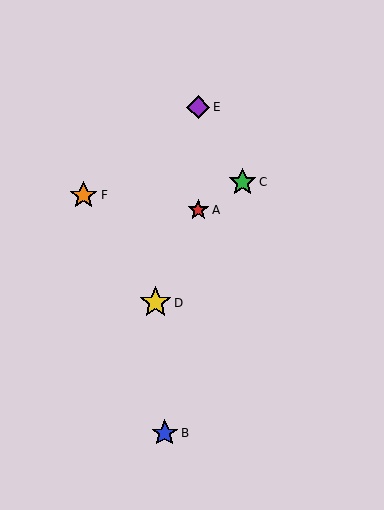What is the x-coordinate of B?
Object B is at x≈165.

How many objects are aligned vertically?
2 objects (A, E) are aligned vertically.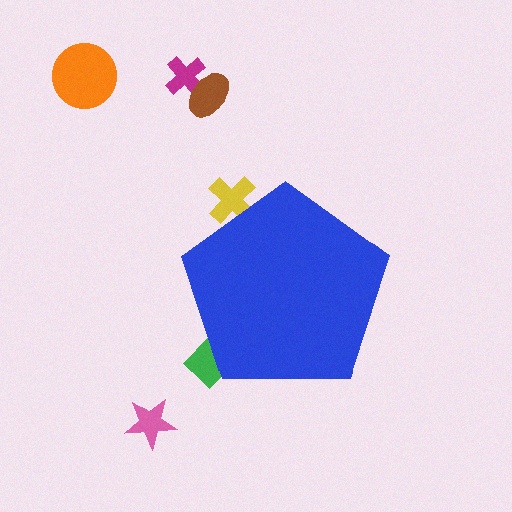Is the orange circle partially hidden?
No, the orange circle is fully visible.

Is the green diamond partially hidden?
Yes, the green diamond is partially hidden behind the blue pentagon.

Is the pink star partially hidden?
No, the pink star is fully visible.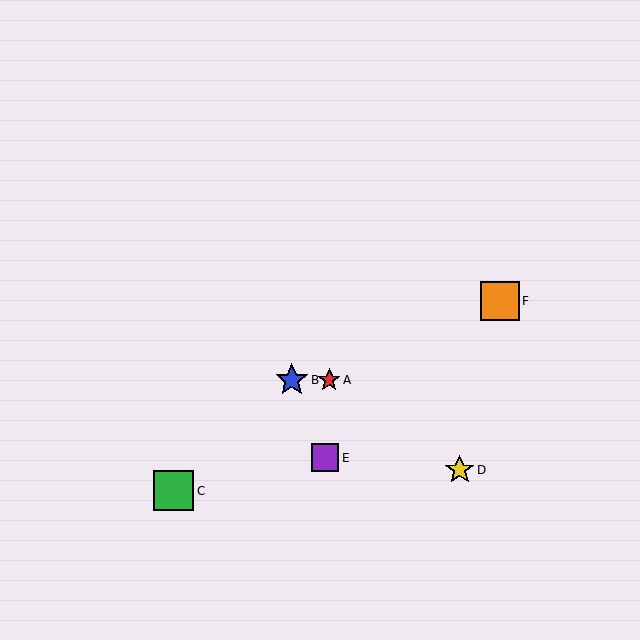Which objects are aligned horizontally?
Objects A, B are aligned horizontally.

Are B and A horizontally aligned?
Yes, both are at y≈380.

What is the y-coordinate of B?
Object B is at y≈380.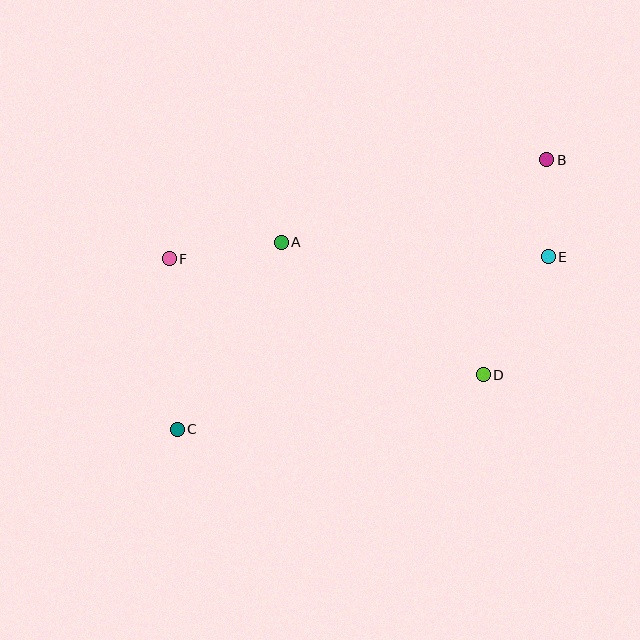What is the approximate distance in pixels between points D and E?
The distance between D and E is approximately 135 pixels.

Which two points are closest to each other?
Points B and E are closest to each other.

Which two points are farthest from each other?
Points B and C are farthest from each other.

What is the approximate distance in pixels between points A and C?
The distance between A and C is approximately 214 pixels.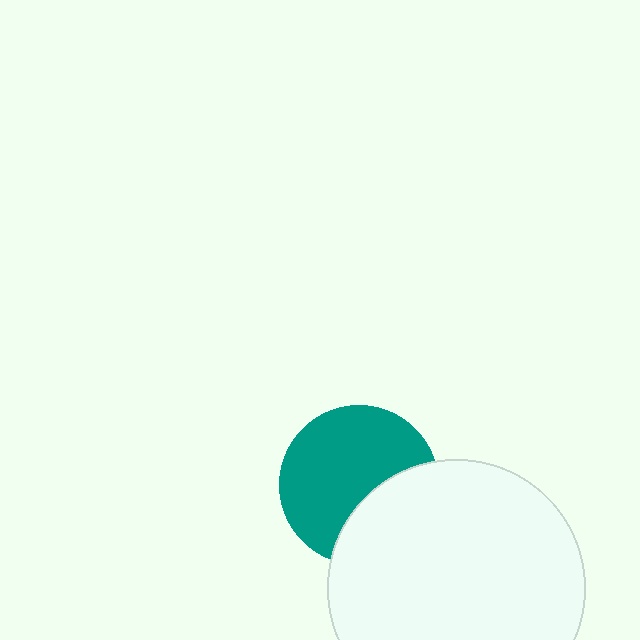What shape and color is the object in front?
The object in front is a white circle.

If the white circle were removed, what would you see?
You would see the complete teal circle.